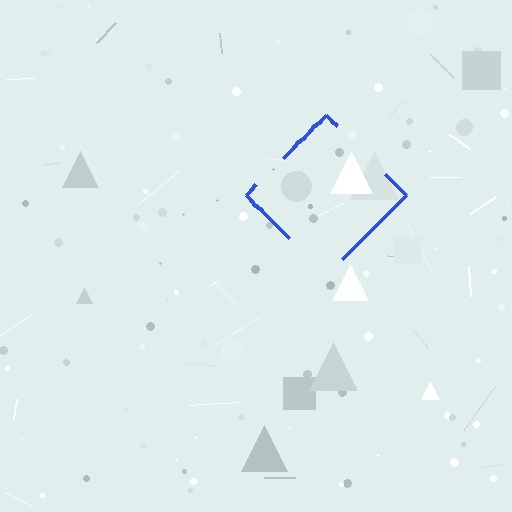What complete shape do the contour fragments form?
The contour fragments form a diamond.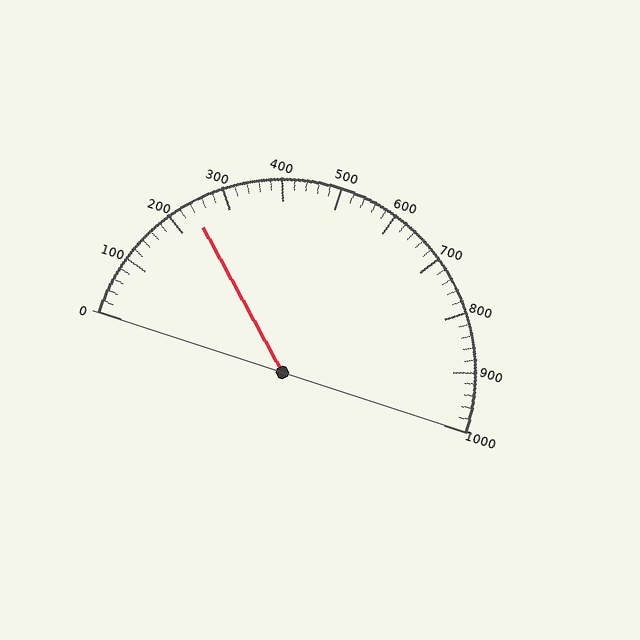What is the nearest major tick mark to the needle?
The nearest major tick mark is 200.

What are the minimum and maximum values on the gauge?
The gauge ranges from 0 to 1000.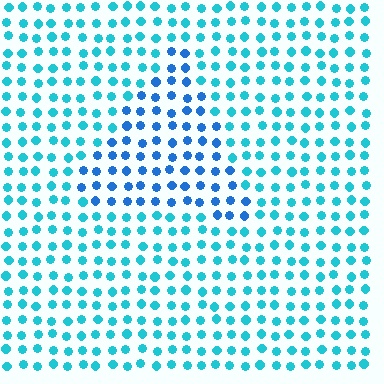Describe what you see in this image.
The image is filled with small cyan elements in a uniform arrangement. A triangle-shaped region is visible where the elements are tinted to a slightly different hue, forming a subtle color boundary.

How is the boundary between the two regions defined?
The boundary is defined purely by a slight shift in hue (about 28 degrees). Spacing, size, and orientation are identical on both sides.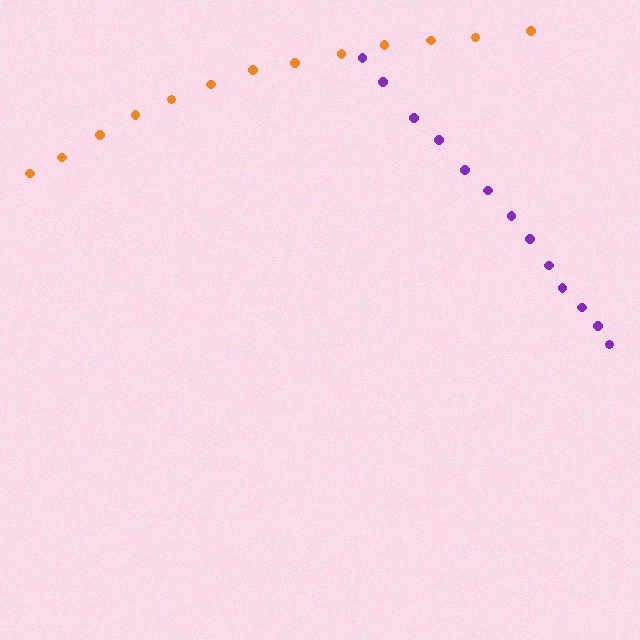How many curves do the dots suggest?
There are 2 distinct paths.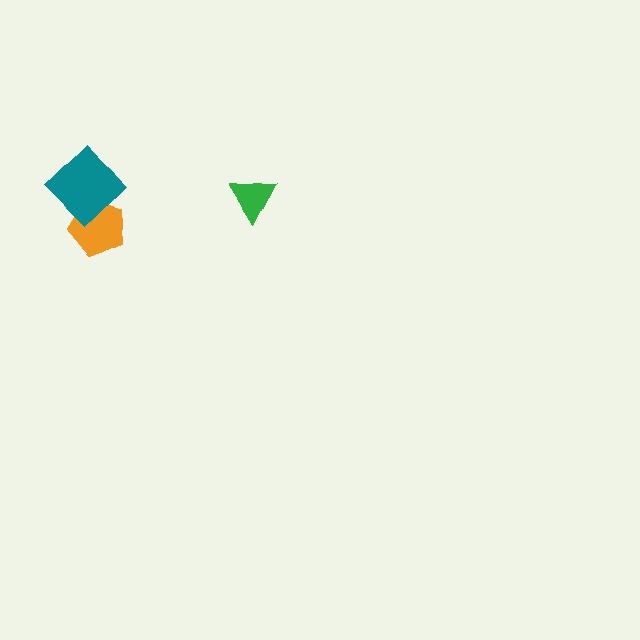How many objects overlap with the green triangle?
0 objects overlap with the green triangle.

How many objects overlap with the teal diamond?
1 object overlaps with the teal diamond.